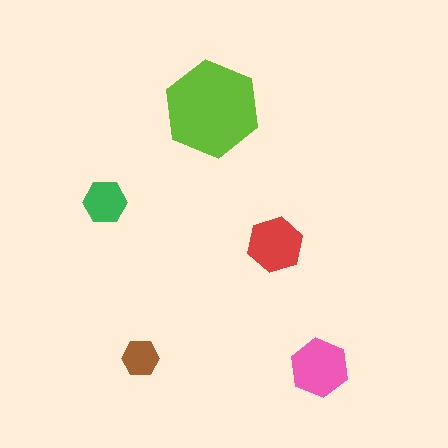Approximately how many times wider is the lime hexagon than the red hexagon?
About 1.5 times wider.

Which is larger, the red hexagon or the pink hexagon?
The pink one.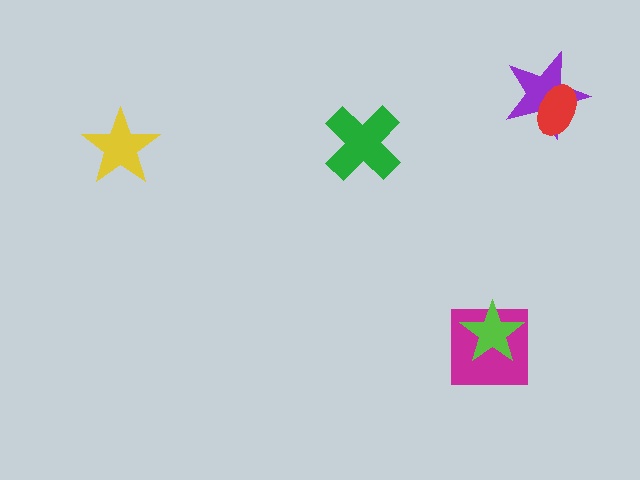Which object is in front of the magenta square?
The lime star is in front of the magenta square.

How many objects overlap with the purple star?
1 object overlaps with the purple star.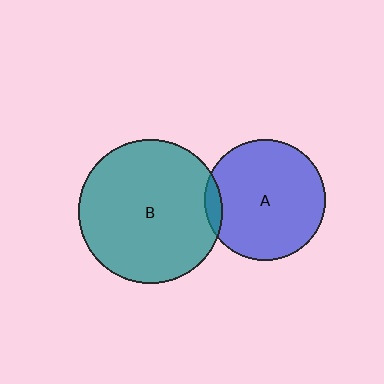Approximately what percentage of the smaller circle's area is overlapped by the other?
Approximately 5%.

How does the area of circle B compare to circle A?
Approximately 1.4 times.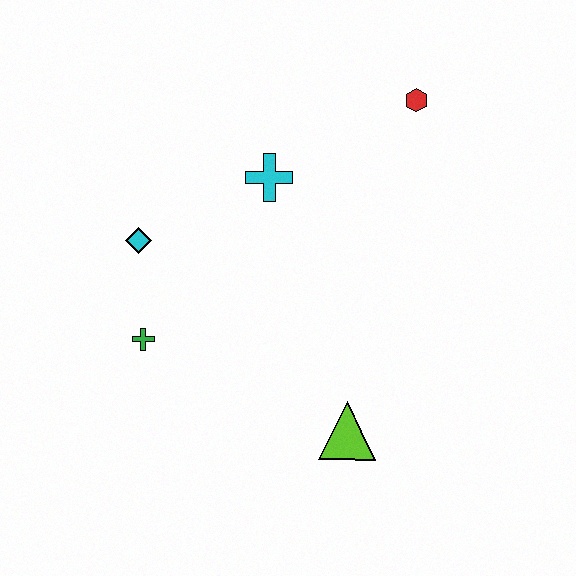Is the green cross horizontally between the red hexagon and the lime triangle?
No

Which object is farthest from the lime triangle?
The red hexagon is farthest from the lime triangle.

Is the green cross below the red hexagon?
Yes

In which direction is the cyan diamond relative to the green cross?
The cyan diamond is above the green cross.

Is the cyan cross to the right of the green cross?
Yes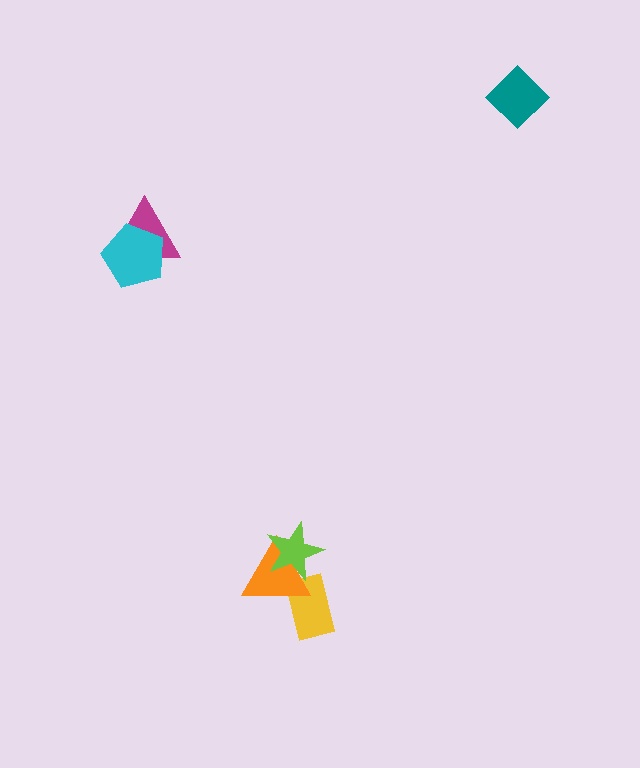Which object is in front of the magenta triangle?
The cyan pentagon is in front of the magenta triangle.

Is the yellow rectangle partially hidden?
Yes, it is partially covered by another shape.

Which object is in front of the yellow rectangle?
The orange triangle is in front of the yellow rectangle.